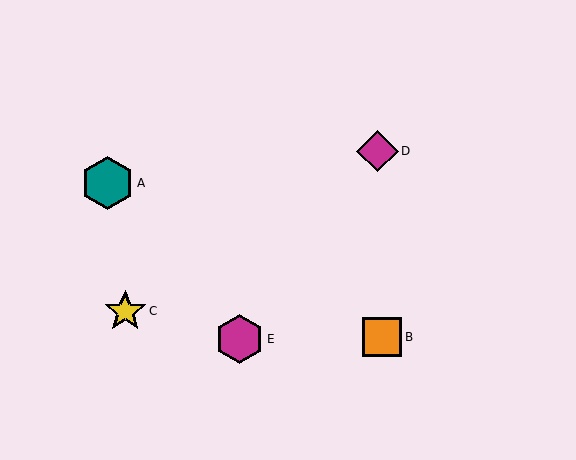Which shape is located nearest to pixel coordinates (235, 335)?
The magenta hexagon (labeled E) at (240, 339) is nearest to that location.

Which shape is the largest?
The teal hexagon (labeled A) is the largest.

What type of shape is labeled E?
Shape E is a magenta hexagon.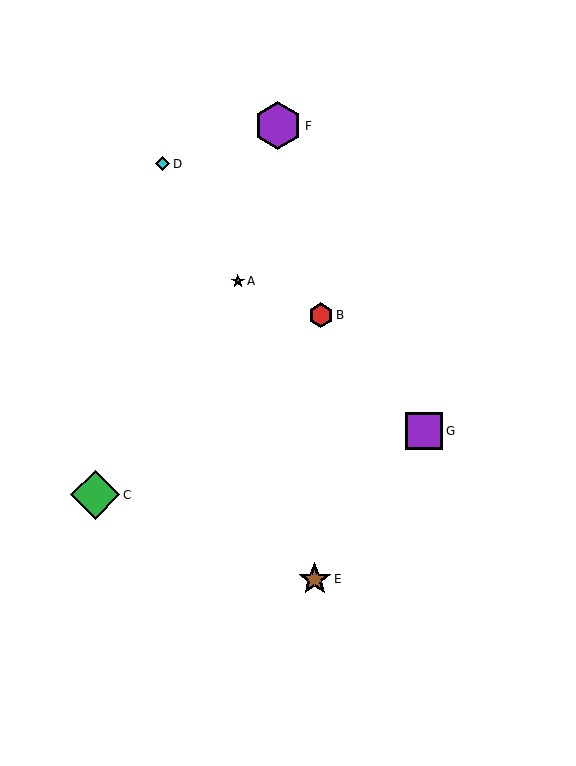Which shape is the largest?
The green diamond (labeled C) is the largest.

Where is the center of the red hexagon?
The center of the red hexagon is at (321, 315).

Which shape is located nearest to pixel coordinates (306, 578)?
The brown star (labeled E) at (315, 579) is nearest to that location.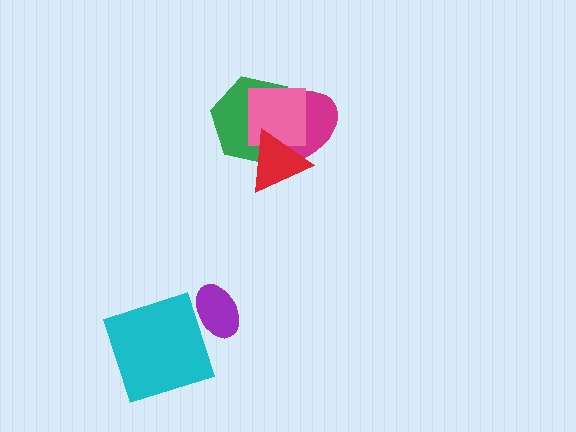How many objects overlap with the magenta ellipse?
3 objects overlap with the magenta ellipse.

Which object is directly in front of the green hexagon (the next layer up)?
The pink square is directly in front of the green hexagon.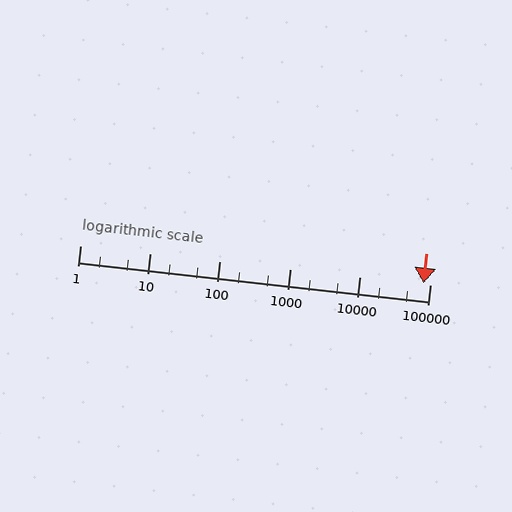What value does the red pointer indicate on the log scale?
The pointer indicates approximately 81000.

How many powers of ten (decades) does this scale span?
The scale spans 5 decades, from 1 to 100000.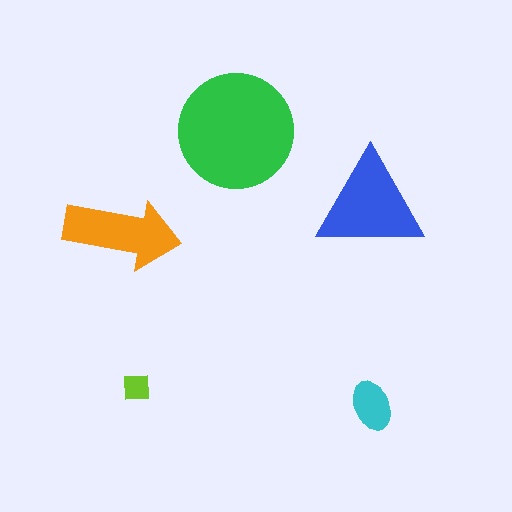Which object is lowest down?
The cyan ellipse is bottommost.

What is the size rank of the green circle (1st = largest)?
1st.